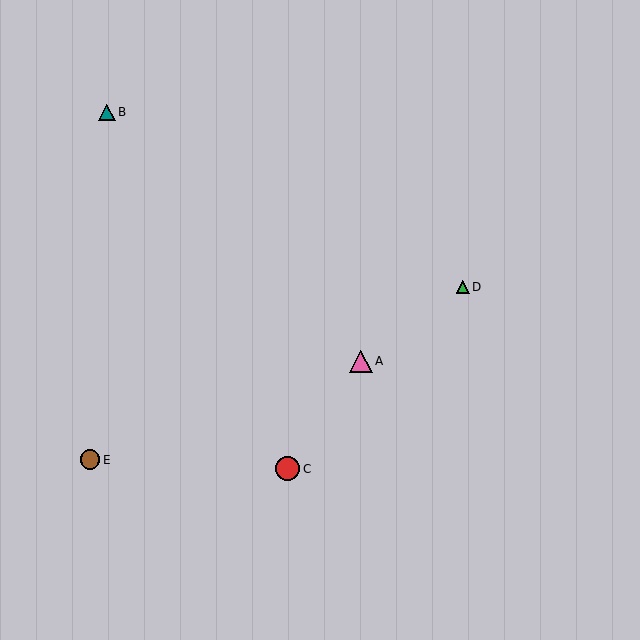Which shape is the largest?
The red circle (labeled C) is the largest.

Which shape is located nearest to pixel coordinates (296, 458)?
The red circle (labeled C) at (287, 469) is nearest to that location.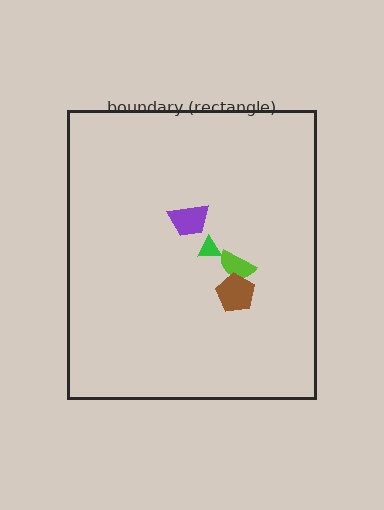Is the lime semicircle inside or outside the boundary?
Inside.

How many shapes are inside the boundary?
4 inside, 0 outside.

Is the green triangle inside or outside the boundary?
Inside.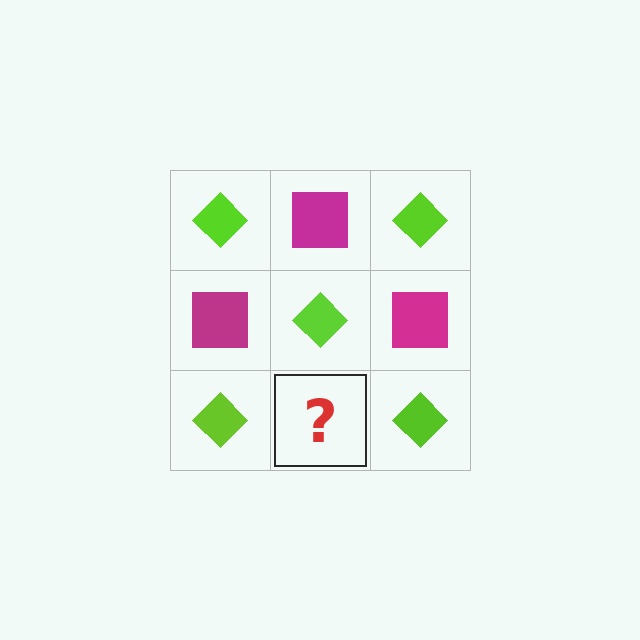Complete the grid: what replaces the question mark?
The question mark should be replaced with a magenta square.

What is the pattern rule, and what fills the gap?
The rule is that it alternates lime diamond and magenta square in a checkerboard pattern. The gap should be filled with a magenta square.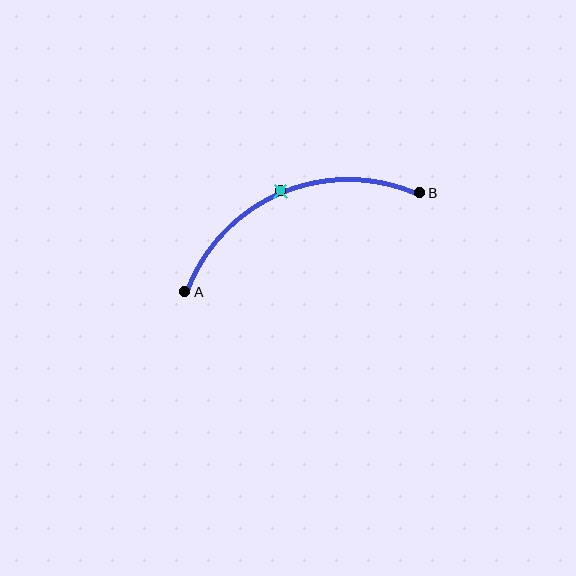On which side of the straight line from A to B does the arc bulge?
The arc bulges above the straight line connecting A and B.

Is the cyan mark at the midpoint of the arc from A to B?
Yes. The cyan mark lies on the arc at equal arc-length from both A and B — it is the arc midpoint.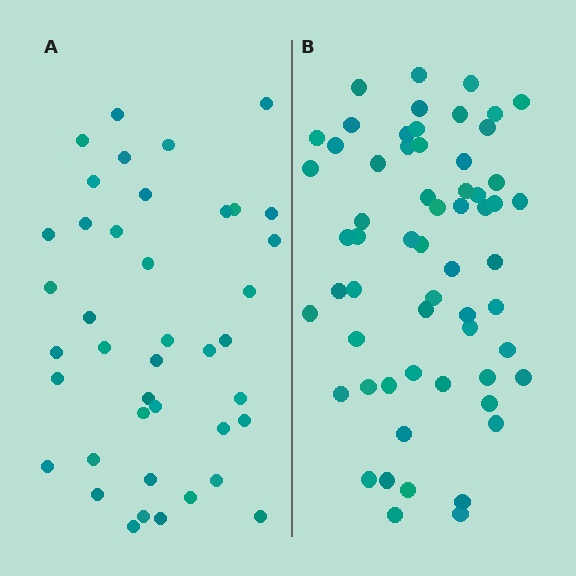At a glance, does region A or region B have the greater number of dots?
Region B (the right region) has more dots.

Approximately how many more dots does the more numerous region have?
Region B has approximately 20 more dots than region A.